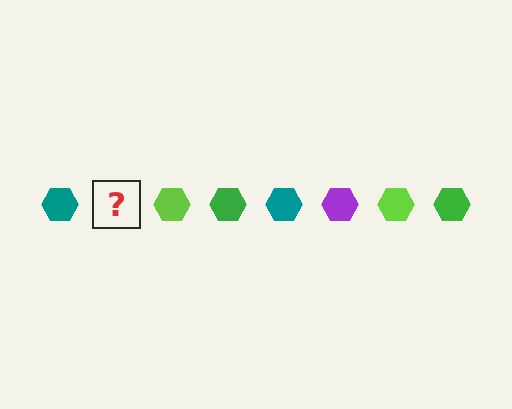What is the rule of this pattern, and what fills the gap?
The rule is that the pattern cycles through teal, purple, lime, green hexagons. The gap should be filled with a purple hexagon.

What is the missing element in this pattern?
The missing element is a purple hexagon.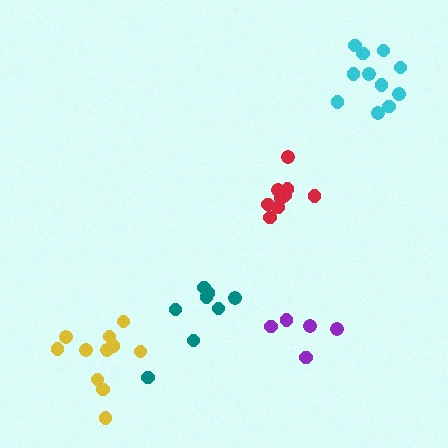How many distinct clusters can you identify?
There are 5 distinct clusters.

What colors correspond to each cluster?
The clusters are colored: red, purple, cyan, yellow, teal.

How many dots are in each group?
Group 1: 9 dots, Group 2: 5 dots, Group 3: 11 dots, Group 4: 11 dots, Group 5: 8 dots (44 total).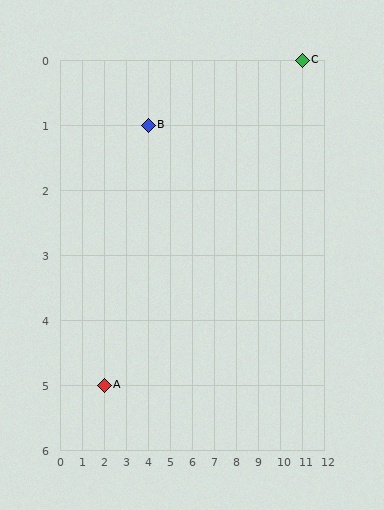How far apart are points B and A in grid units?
Points B and A are 2 columns and 4 rows apart (about 4.5 grid units diagonally).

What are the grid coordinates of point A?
Point A is at grid coordinates (2, 5).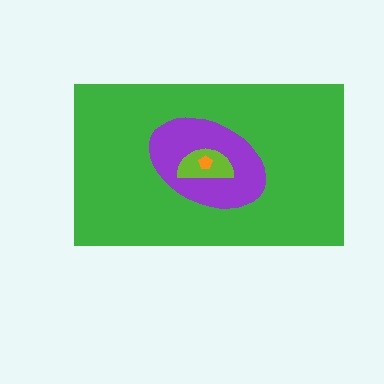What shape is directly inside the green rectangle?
The purple ellipse.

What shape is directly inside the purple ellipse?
The lime semicircle.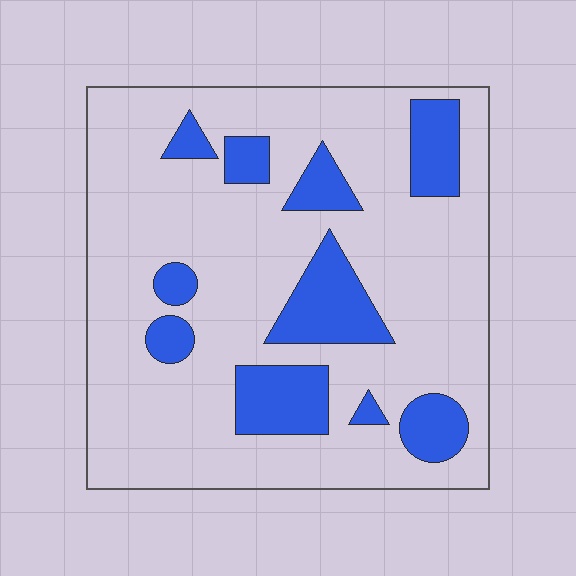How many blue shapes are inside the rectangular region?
10.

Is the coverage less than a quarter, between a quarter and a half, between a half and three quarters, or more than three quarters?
Less than a quarter.